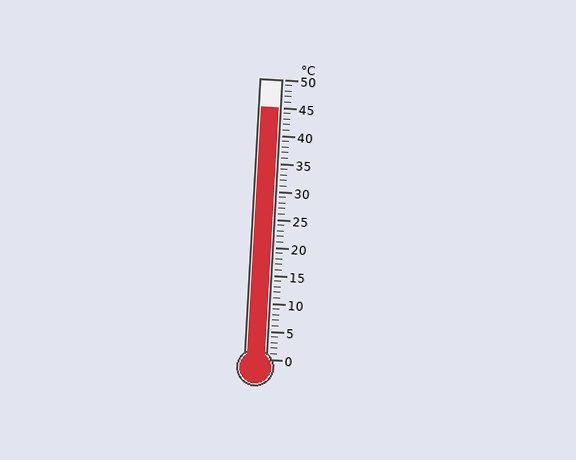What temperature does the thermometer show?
The thermometer shows approximately 45°C.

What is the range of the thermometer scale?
The thermometer scale ranges from 0°C to 50°C.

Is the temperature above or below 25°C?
The temperature is above 25°C.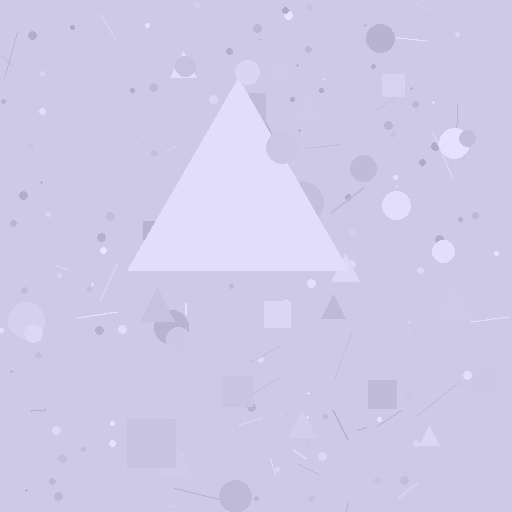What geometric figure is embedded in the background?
A triangle is embedded in the background.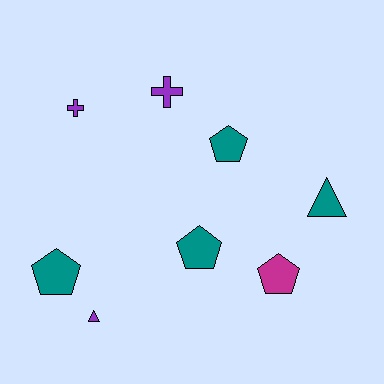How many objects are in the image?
There are 8 objects.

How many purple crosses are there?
There are 2 purple crosses.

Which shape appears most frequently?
Pentagon, with 4 objects.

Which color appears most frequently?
Teal, with 4 objects.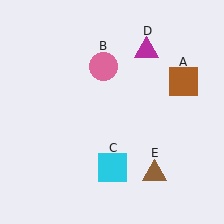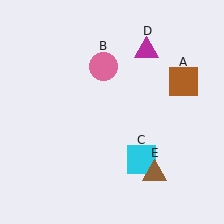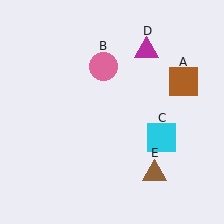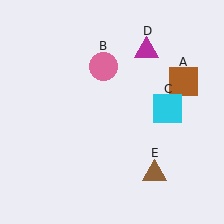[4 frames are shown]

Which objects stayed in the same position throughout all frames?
Brown square (object A) and pink circle (object B) and magenta triangle (object D) and brown triangle (object E) remained stationary.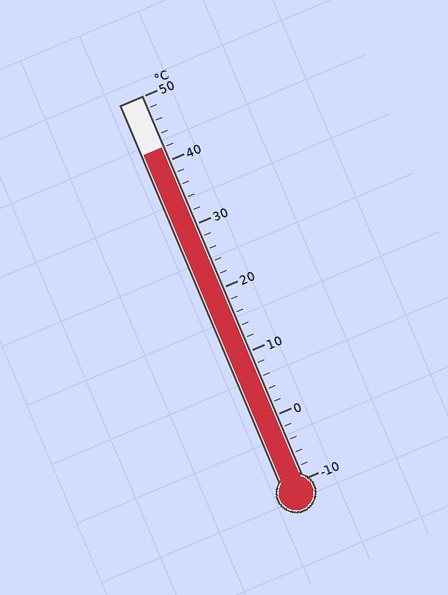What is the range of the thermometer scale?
The thermometer scale ranges from -10°C to 50°C.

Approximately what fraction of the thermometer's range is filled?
The thermometer is filled to approximately 85% of its range.